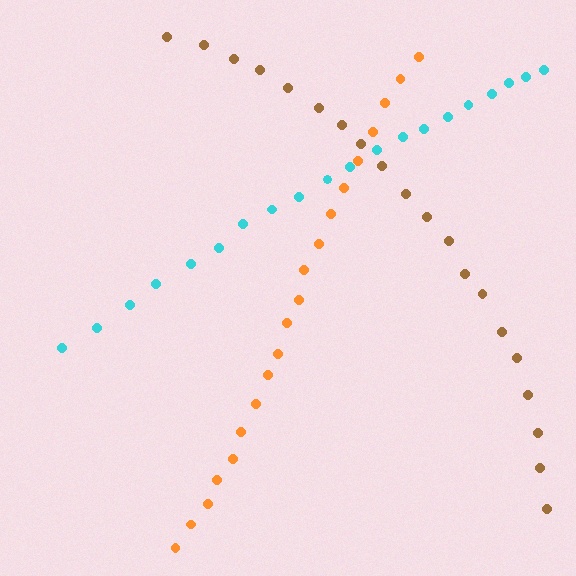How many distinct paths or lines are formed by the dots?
There are 3 distinct paths.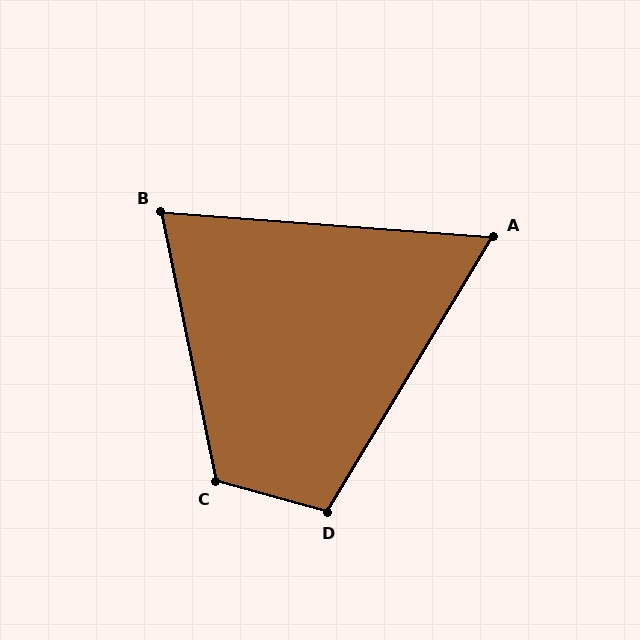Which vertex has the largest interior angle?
C, at approximately 117 degrees.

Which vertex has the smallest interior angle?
A, at approximately 63 degrees.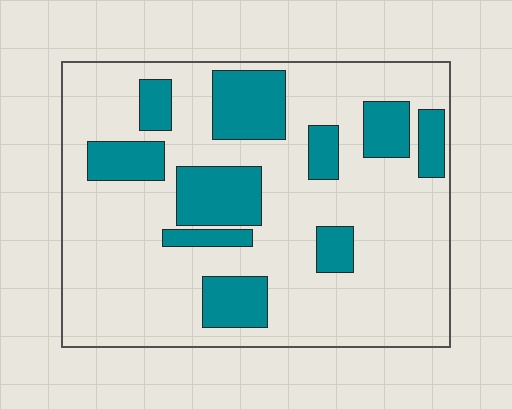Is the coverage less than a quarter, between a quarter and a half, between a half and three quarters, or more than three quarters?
Between a quarter and a half.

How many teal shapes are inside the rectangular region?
10.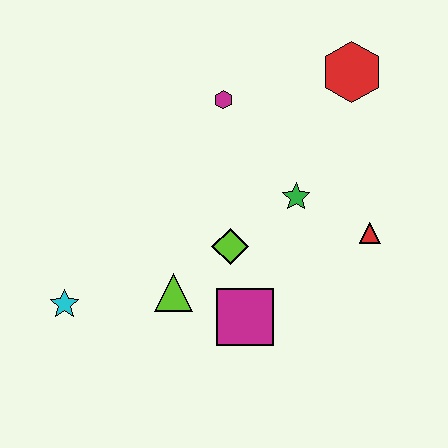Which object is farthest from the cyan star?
The red hexagon is farthest from the cyan star.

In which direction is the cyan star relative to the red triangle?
The cyan star is to the left of the red triangle.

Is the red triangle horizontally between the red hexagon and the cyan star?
No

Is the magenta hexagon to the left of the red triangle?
Yes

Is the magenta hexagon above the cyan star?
Yes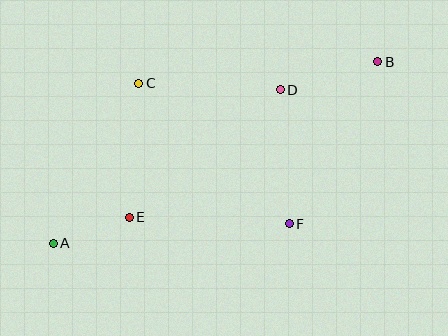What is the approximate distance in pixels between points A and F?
The distance between A and F is approximately 237 pixels.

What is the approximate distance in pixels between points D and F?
The distance between D and F is approximately 134 pixels.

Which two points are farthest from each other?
Points A and B are farthest from each other.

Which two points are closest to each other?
Points A and E are closest to each other.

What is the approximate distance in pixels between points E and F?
The distance between E and F is approximately 160 pixels.